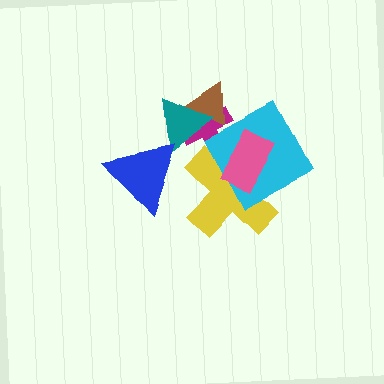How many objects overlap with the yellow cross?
2 objects overlap with the yellow cross.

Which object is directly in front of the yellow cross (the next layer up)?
The cyan square is directly in front of the yellow cross.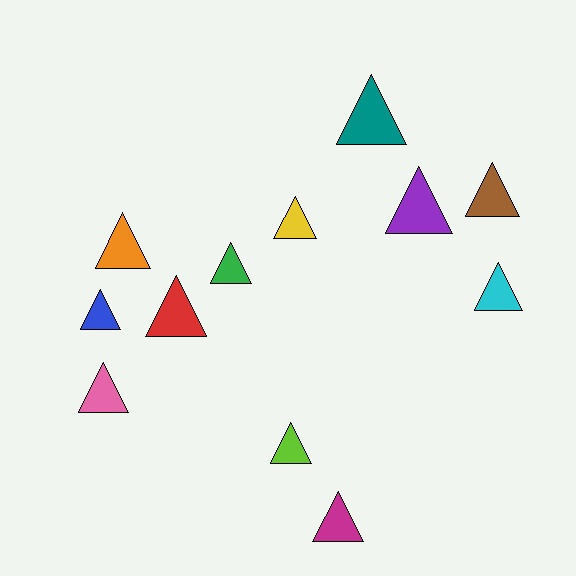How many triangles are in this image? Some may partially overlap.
There are 12 triangles.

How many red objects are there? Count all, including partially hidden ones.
There is 1 red object.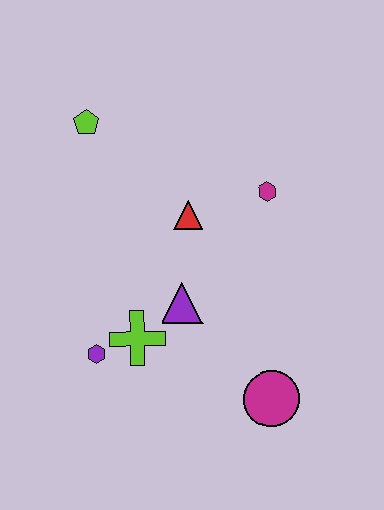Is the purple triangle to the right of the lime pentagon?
Yes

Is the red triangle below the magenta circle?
No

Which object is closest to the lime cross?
The purple hexagon is closest to the lime cross.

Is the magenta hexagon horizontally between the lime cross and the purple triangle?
No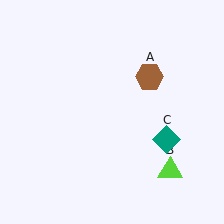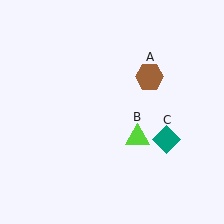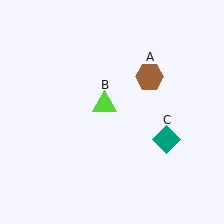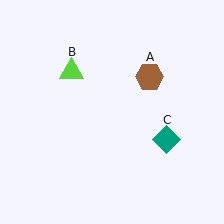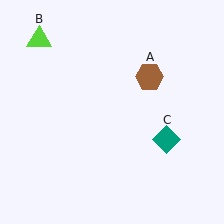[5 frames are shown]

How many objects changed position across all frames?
1 object changed position: lime triangle (object B).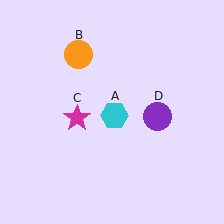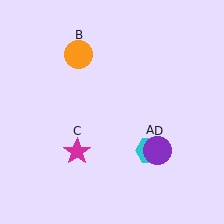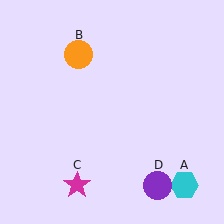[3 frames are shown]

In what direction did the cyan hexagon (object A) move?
The cyan hexagon (object A) moved down and to the right.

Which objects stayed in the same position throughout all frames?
Orange circle (object B) remained stationary.